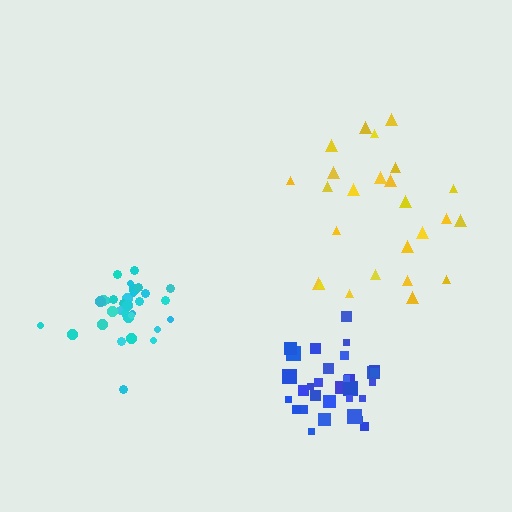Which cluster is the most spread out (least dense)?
Yellow.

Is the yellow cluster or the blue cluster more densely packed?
Blue.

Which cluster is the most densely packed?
Cyan.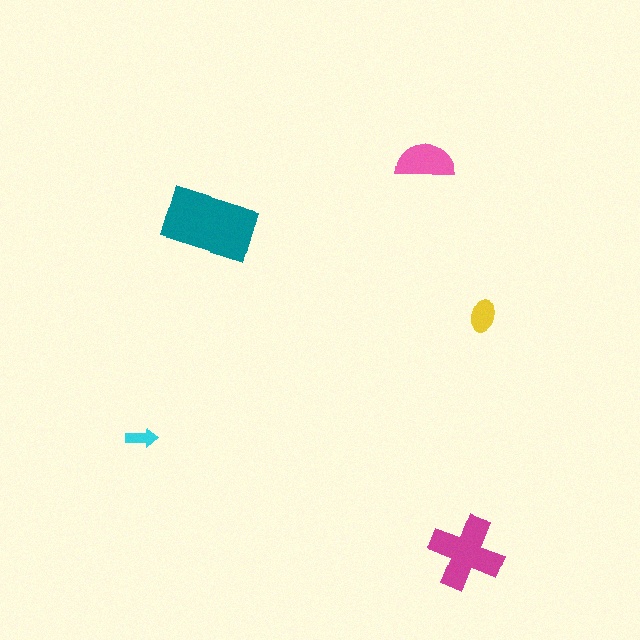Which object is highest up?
The pink semicircle is topmost.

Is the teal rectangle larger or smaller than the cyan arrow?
Larger.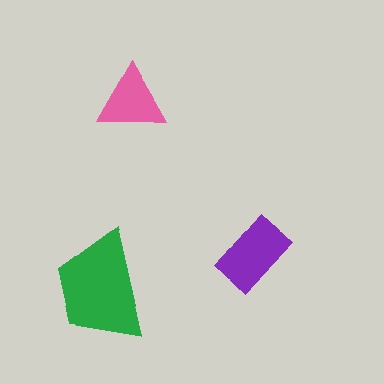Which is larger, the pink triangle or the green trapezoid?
The green trapezoid.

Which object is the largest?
The green trapezoid.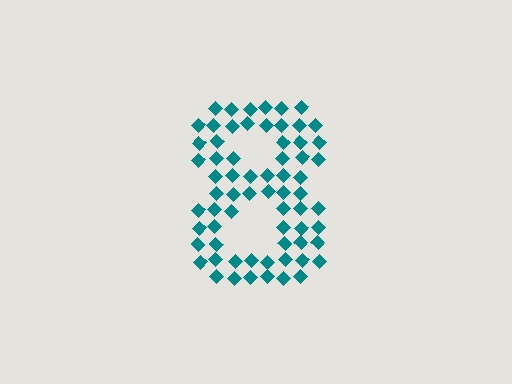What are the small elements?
The small elements are diamonds.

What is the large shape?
The large shape is the digit 8.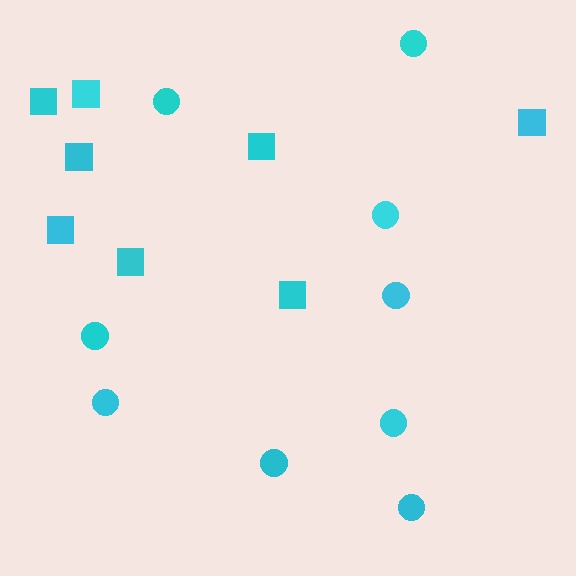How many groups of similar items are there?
There are 2 groups: one group of circles (9) and one group of squares (8).